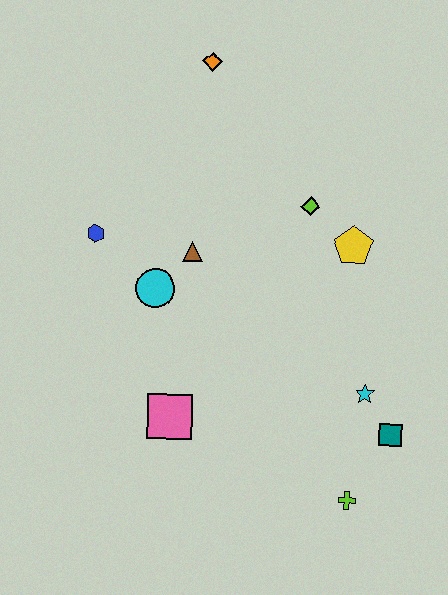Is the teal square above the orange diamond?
No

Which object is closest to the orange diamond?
The lime diamond is closest to the orange diamond.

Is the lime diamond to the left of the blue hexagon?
No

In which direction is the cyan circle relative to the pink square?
The cyan circle is above the pink square.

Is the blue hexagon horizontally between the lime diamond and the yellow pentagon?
No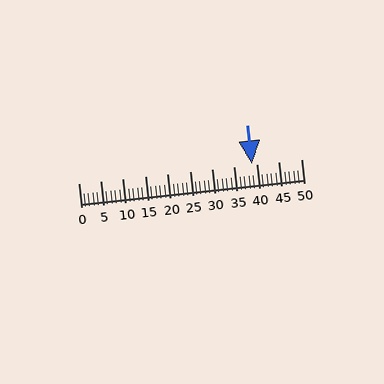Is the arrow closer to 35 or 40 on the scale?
The arrow is closer to 40.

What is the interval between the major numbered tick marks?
The major tick marks are spaced 5 units apart.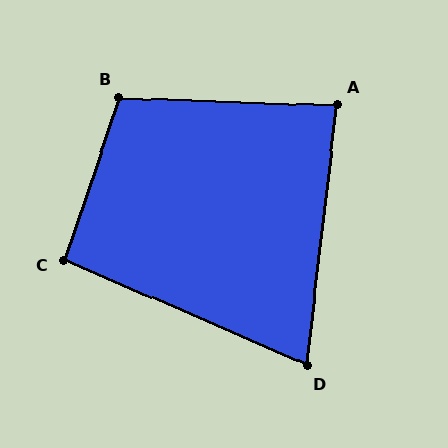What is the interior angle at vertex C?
Approximately 94 degrees (approximately right).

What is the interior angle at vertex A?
Approximately 86 degrees (approximately right).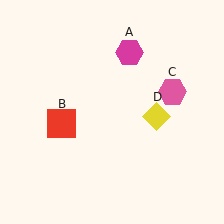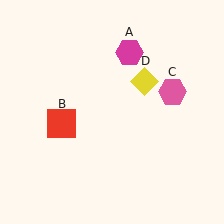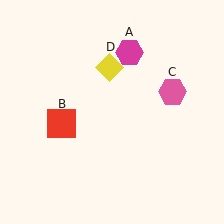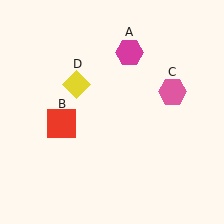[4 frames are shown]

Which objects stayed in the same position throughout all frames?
Magenta hexagon (object A) and red square (object B) and pink hexagon (object C) remained stationary.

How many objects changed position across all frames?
1 object changed position: yellow diamond (object D).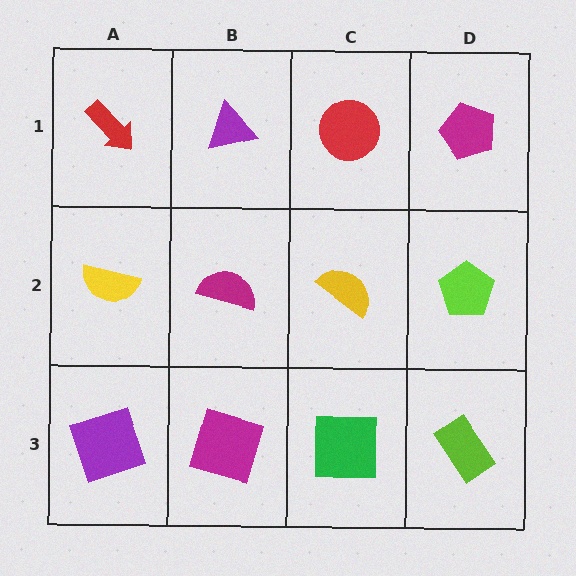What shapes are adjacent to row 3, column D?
A lime pentagon (row 2, column D), a green square (row 3, column C).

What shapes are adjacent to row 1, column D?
A lime pentagon (row 2, column D), a red circle (row 1, column C).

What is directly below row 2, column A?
A purple square.